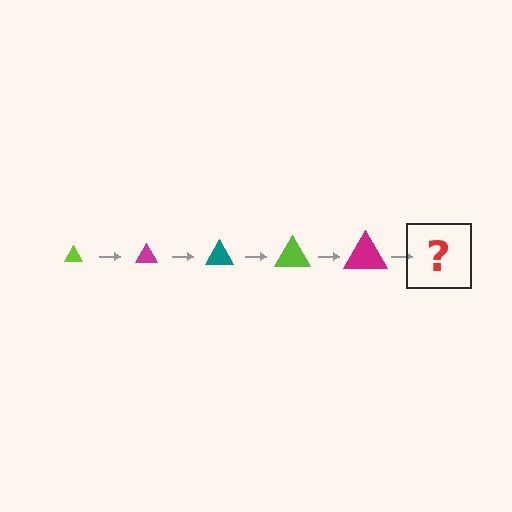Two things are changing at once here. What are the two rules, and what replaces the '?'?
The two rules are that the triangle grows larger each step and the color cycles through lime, magenta, and teal. The '?' should be a teal triangle, larger than the previous one.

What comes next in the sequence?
The next element should be a teal triangle, larger than the previous one.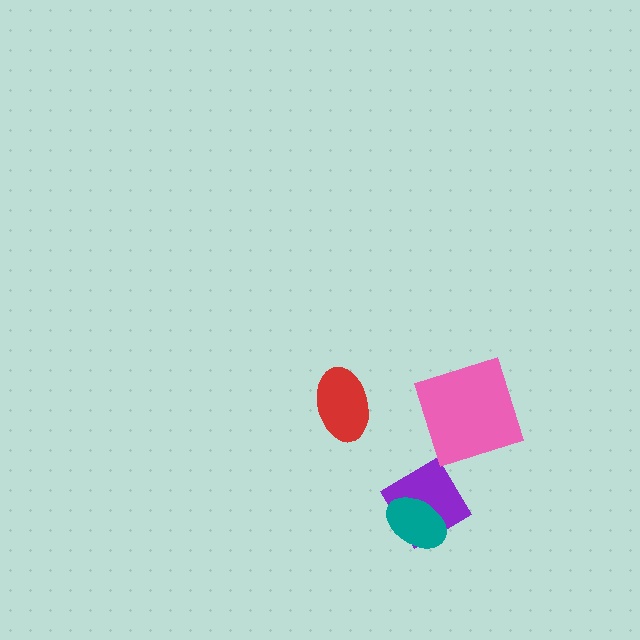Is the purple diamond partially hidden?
Yes, it is partially covered by another shape.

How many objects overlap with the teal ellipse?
1 object overlaps with the teal ellipse.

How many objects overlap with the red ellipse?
0 objects overlap with the red ellipse.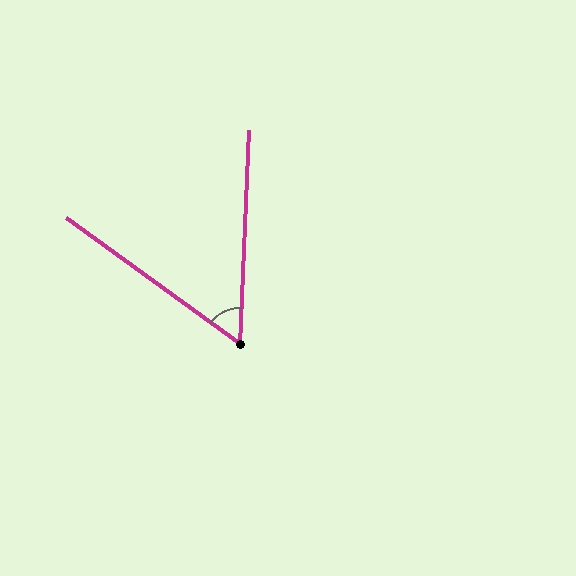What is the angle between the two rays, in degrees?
Approximately 57 degrees.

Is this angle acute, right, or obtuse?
It is acute.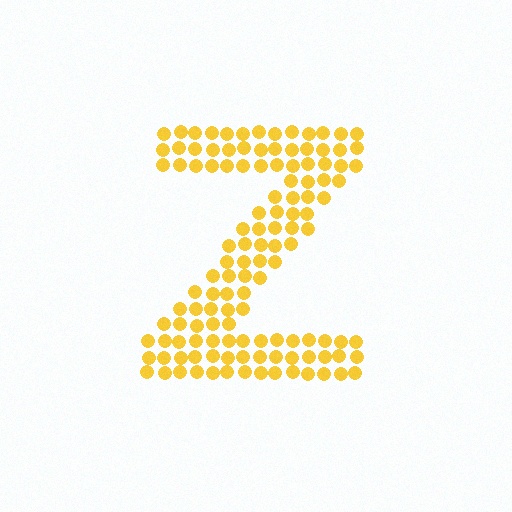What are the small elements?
The small elements are circles.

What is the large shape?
The large shape is the letter Z.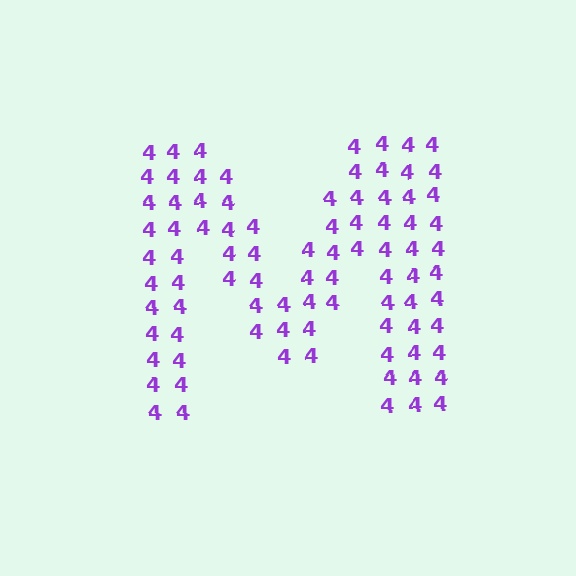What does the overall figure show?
The overall figure shows the letter M.